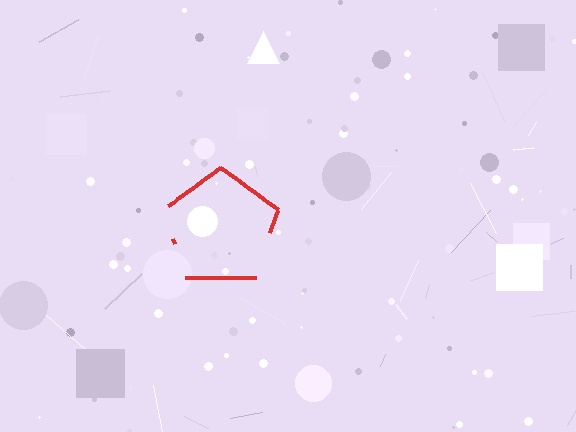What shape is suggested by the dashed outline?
The dashed outline suggests a pentagon.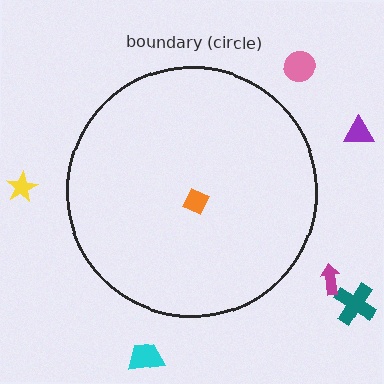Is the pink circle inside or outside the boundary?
Outside.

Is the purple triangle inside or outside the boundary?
Outside.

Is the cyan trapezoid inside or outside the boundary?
Outside.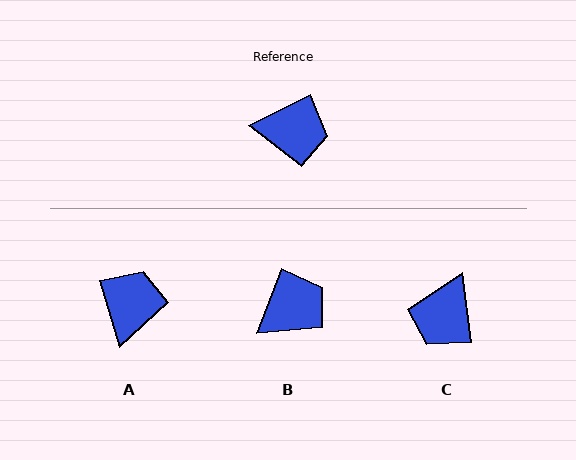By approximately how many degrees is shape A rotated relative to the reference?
Approximately 80 degrees counter-clockwise.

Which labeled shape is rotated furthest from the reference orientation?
C, about 109 degrees away.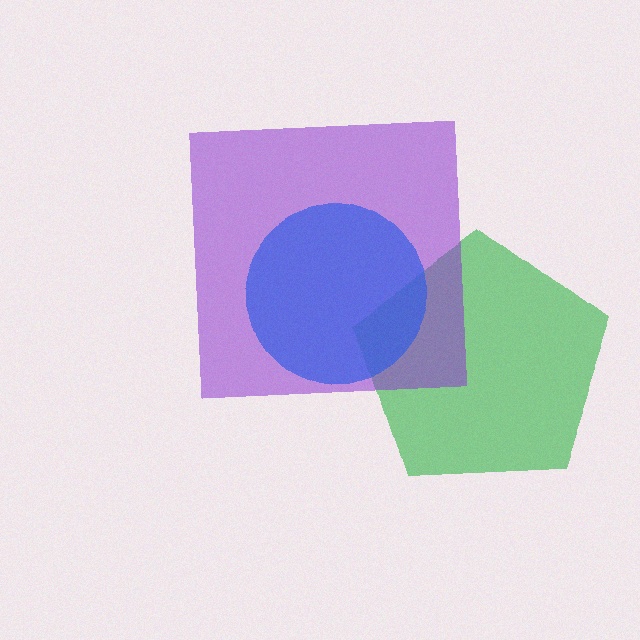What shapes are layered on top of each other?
The layered shapes are: a green pentagon, a purple square, a blue circle.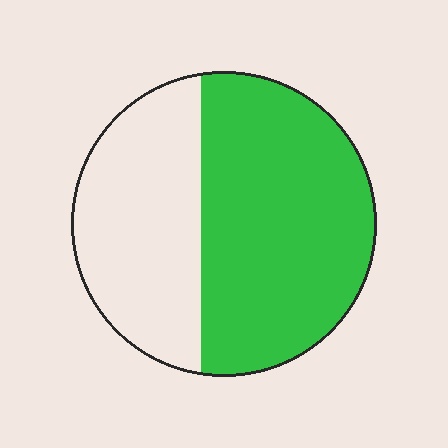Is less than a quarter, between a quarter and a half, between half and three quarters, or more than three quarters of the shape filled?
Between half and three quarters.